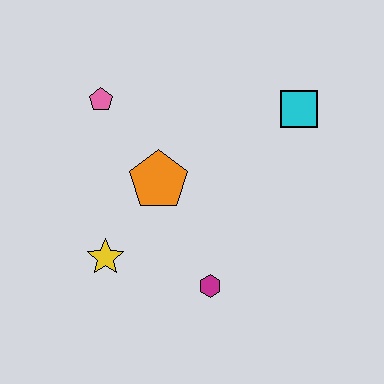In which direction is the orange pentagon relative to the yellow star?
The orange pentagon is above the yellow star.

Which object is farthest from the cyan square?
The yellow star is farthest from the cyan square.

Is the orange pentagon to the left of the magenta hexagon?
Yes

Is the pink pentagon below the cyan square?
No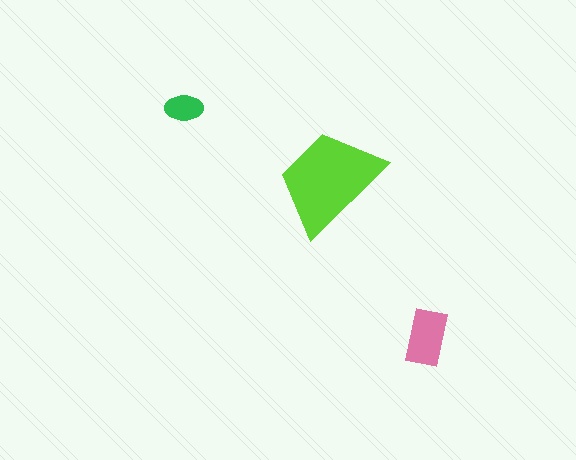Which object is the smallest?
The green ellipse.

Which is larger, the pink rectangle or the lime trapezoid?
The lime trapezoid.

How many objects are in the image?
There are 3 objects in the image.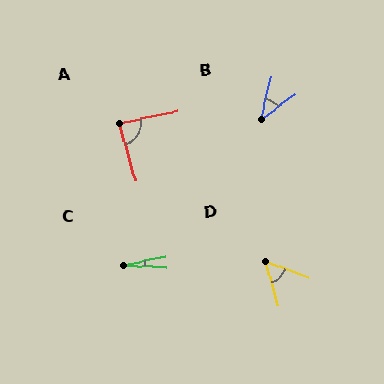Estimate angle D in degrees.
Approximately 54 degrees.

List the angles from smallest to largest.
C (15°), B (41°), D (54°), A (86°).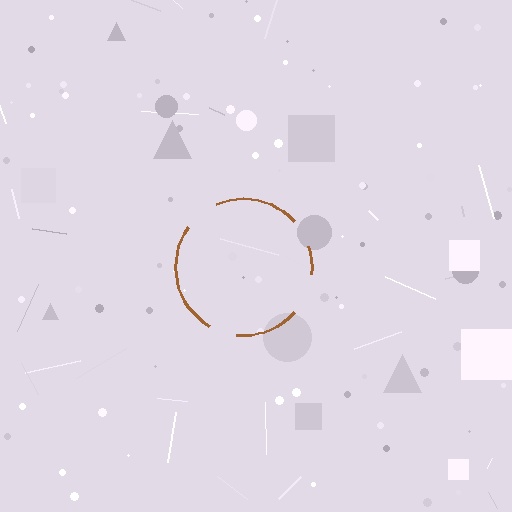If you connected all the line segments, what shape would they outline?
They would outline a circle.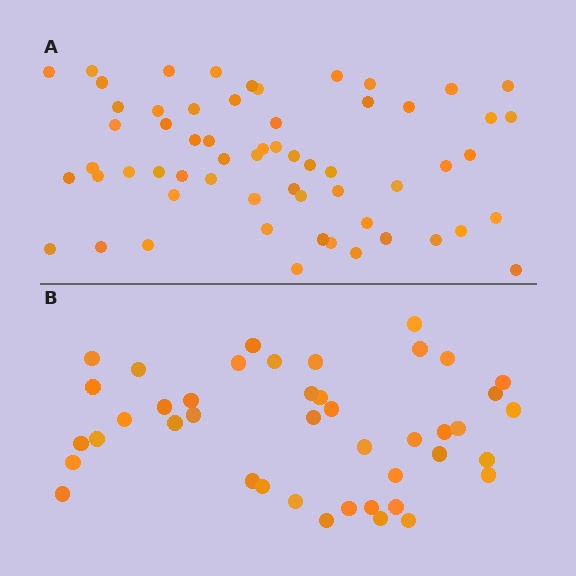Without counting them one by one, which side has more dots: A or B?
Region A (the top region) has more dots.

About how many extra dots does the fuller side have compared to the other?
Region A has approximately 15 more dots than region B.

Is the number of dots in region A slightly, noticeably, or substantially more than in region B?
Region A has noticeably more, but not dramatically so. The ratio is roughly 1.4 to 1.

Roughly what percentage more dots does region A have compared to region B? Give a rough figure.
About 40% more.